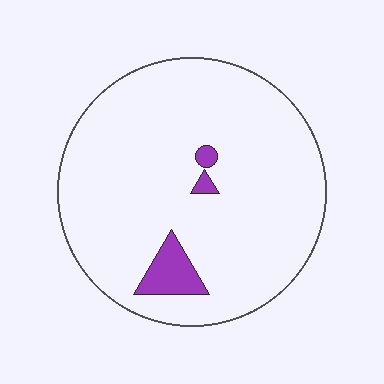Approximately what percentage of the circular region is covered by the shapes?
Approximately 5%.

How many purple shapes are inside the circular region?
3.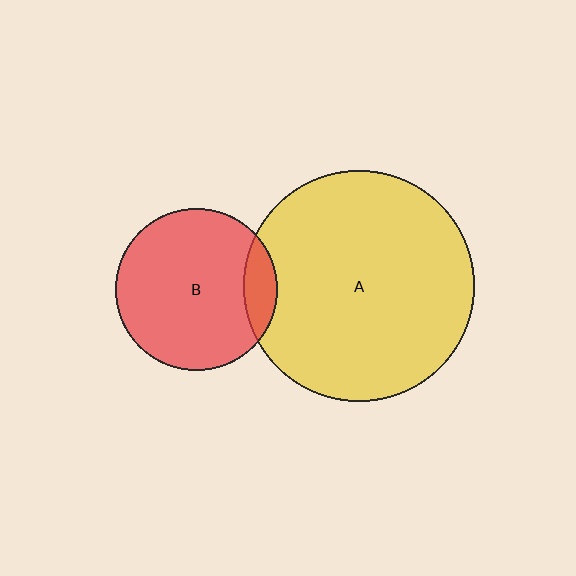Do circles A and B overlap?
Yes.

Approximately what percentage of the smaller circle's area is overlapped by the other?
Approximately 10%.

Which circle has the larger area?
Circle A (yellow).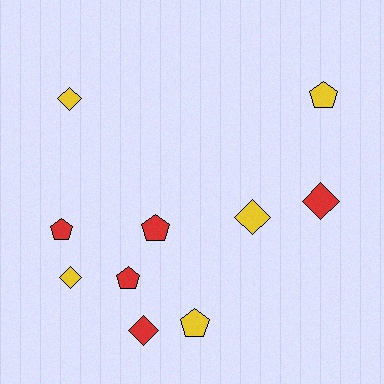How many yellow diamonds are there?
There are 3 yellow diamonds.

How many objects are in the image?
There are 10 objects.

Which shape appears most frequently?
Diamond, with 5 objects.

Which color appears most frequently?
Red, with 5 objects.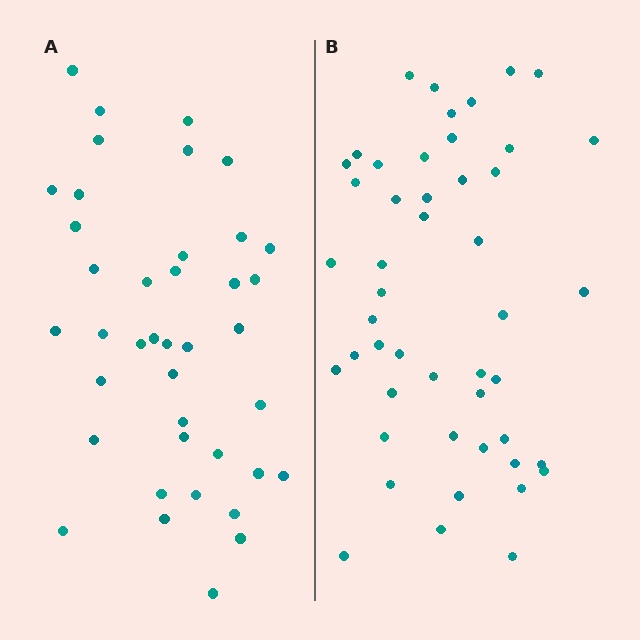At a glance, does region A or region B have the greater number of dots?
Region B (the right region) has more dots.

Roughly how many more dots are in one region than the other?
Region B has roughly 8 or so more dots than region A.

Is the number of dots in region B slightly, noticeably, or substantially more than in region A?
Region B has only slightly more — the two regions are fairly close. The ratio is roughly 1.2 to 1.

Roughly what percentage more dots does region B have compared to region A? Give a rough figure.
About 20% more.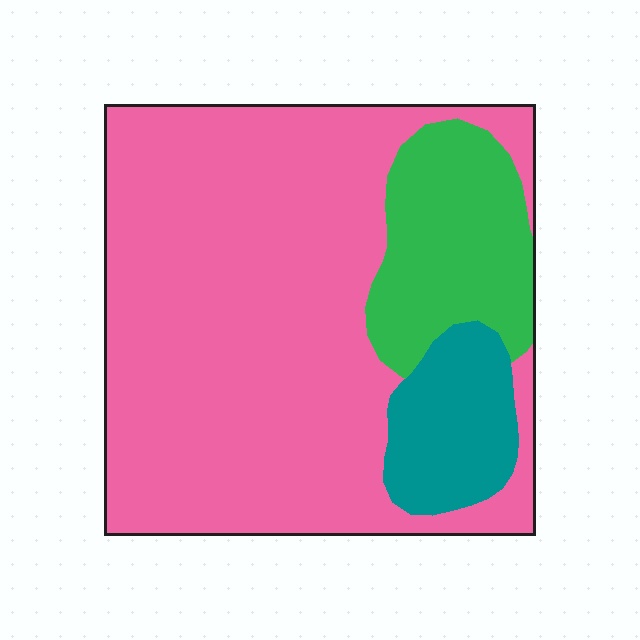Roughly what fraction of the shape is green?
Green covers 17% of the shape.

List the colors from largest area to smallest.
From largest to smallest: pink, green, teal.